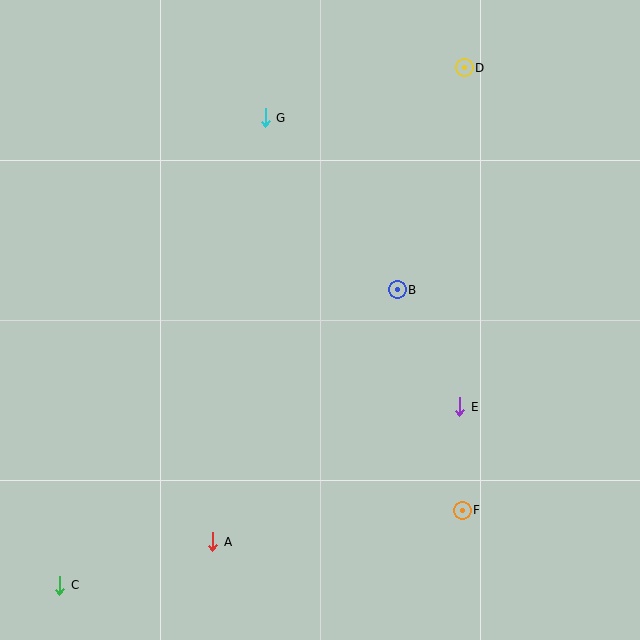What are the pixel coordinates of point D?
Point D is at (464, 68).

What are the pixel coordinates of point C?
Point C is at (60, 585).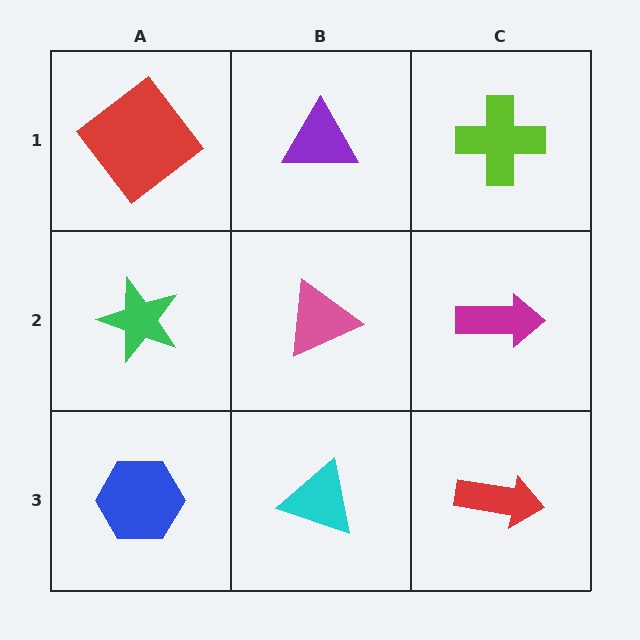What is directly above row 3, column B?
A pink triangle.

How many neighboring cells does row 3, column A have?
2.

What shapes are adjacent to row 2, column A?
A red diamond (row 1, column A), a blue hexagon (row 3, column A), a pink triangle (row 2, column B).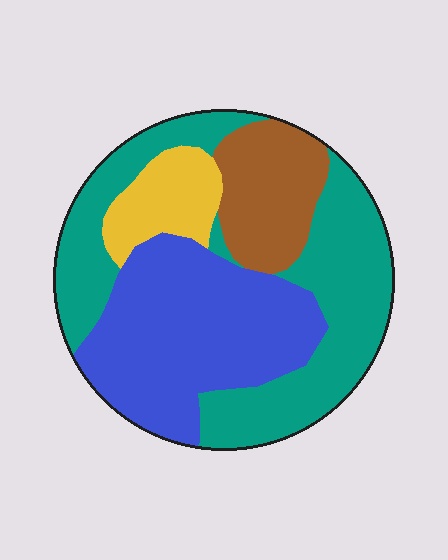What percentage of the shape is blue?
Blue takes up between a quarter and a half of the shape.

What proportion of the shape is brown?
Brown covers 15% of the shape.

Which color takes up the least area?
Yellow, at roughly 10%.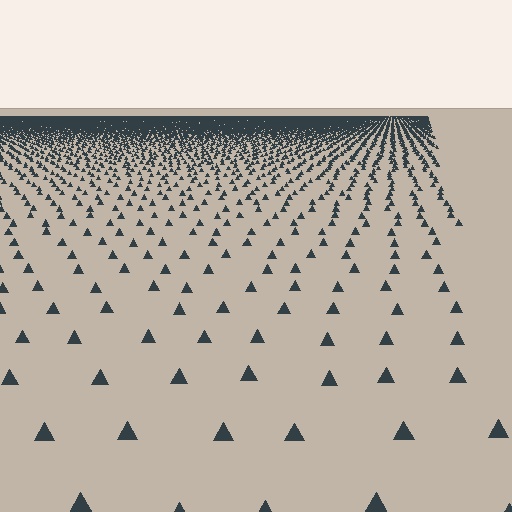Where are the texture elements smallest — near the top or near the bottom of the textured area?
Near the top.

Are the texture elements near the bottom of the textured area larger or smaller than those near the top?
Larger. Near the bottom, elements are closer to the viewer and appear at a bigger on-screen size.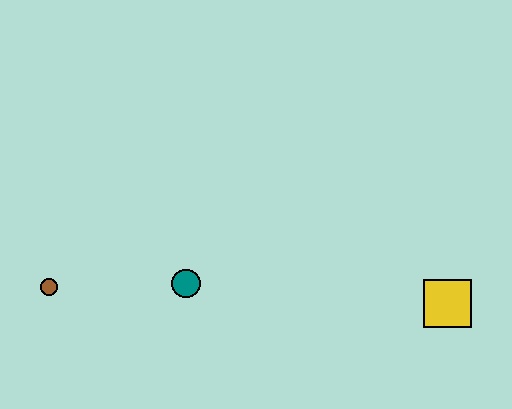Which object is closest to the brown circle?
The teal circle is closest to the brown circle.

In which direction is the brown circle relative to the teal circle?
The brown circle is to the left of the teal circle.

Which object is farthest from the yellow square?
The brown circle is farthest from the yellow square.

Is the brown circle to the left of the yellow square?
Yes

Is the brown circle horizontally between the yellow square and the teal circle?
No